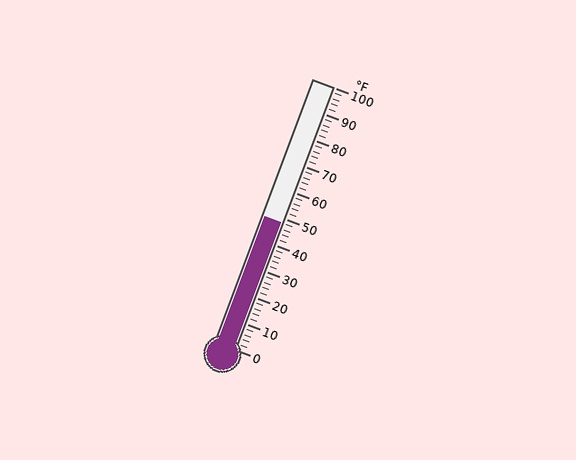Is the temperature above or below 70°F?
The temperature is below 70°F.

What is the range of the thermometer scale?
The thermometer scale ranges from 0°F to 100°F.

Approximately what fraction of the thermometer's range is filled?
The thermometer is filled to approximately 50% of its range.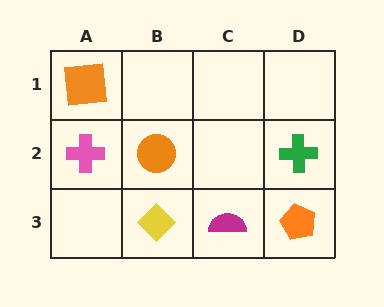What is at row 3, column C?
A magenta semicircle.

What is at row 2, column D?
A green cross.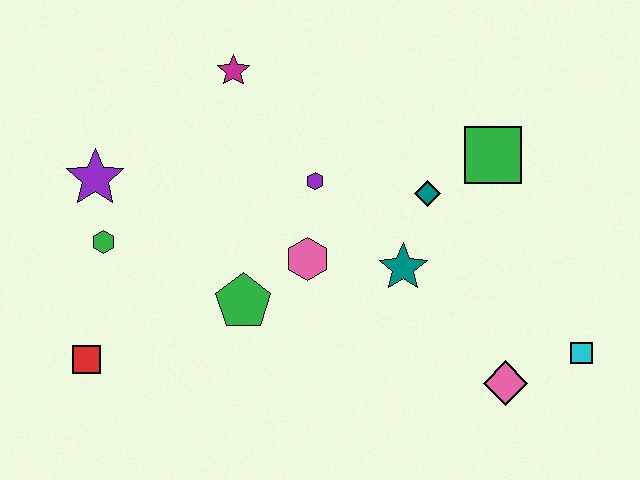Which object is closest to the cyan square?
The pink diamond is closest to the cyan square.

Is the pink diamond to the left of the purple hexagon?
No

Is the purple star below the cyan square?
No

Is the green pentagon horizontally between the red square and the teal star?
Yes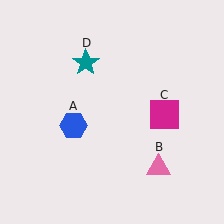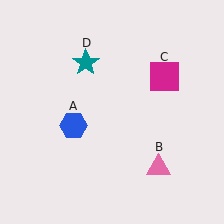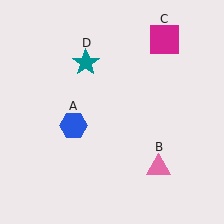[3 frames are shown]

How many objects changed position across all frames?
1 object changed position: magenta square (object C).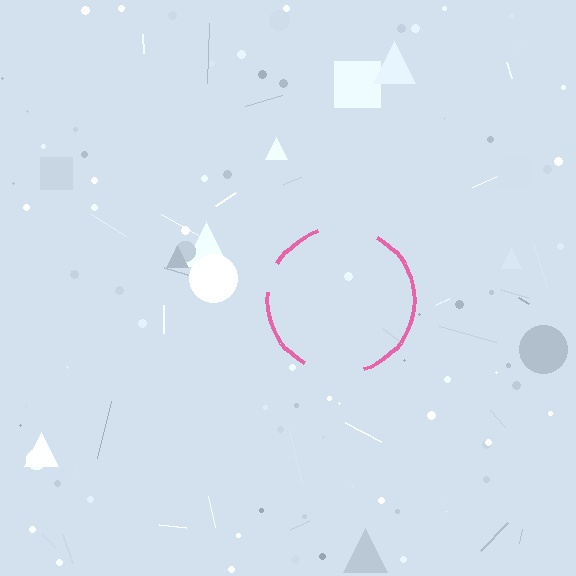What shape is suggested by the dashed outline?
The dashed outline suggests a circle.